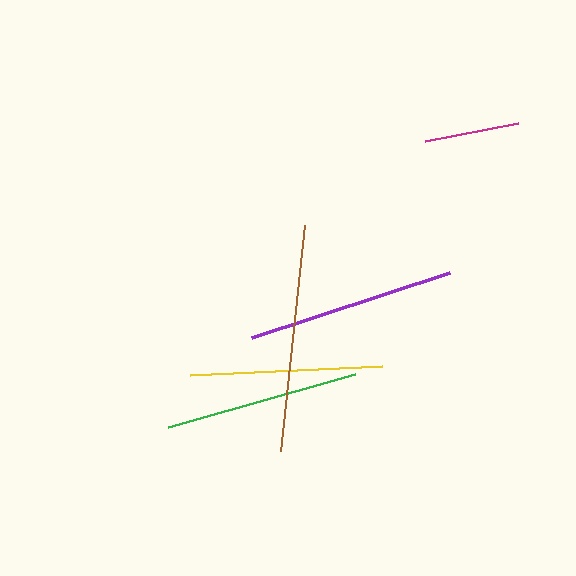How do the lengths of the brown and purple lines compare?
The brown and purple lines are approximately the same length.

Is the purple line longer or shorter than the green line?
The purple line is longer than the green line.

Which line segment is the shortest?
The magenta line is the shortest at approximately 95 pixels.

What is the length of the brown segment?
The brown segment is approximately 228 pixels long.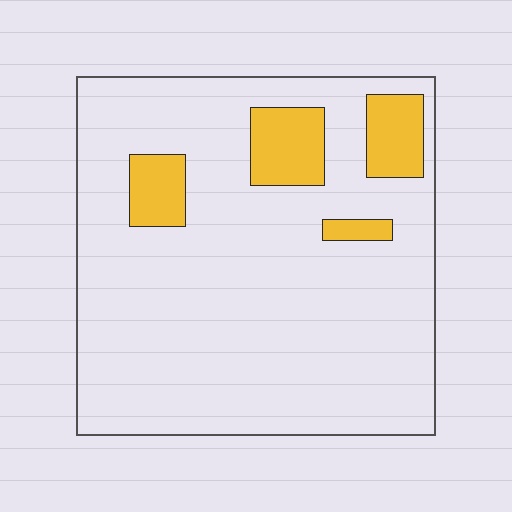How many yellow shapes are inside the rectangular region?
4.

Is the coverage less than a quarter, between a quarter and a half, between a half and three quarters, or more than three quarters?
Less than a quarter.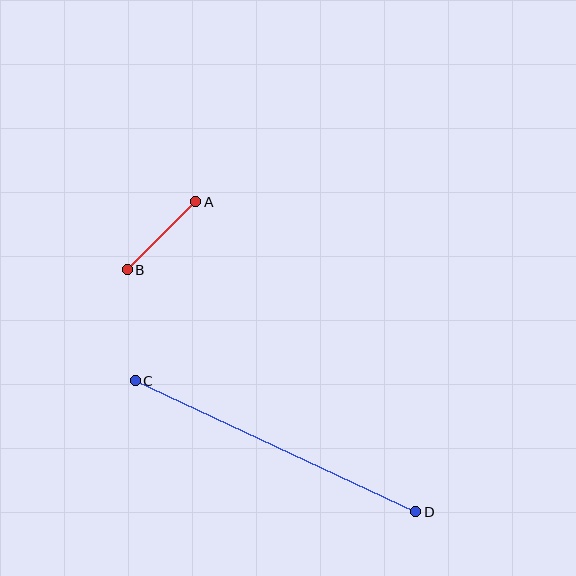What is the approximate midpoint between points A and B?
The midpoint is at approximately (161, 236) pixels.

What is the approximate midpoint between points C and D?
The midpoint is at approximately (275, 446) pixels.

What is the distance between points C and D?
The distance is approximately 309 pixels.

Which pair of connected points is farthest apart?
Points C and D are farthest apart.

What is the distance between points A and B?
The distance is approximately 97 pixels.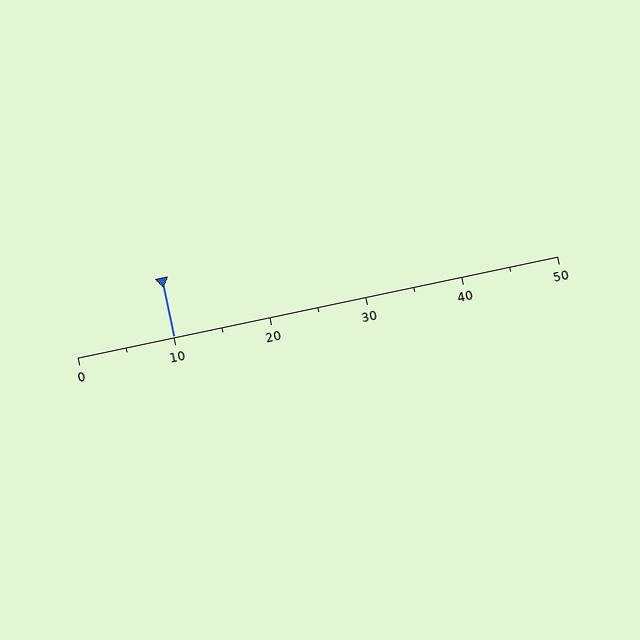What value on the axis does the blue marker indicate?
The marker indicates approximately 10.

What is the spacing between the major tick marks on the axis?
The major ticks are spaced 10 apart.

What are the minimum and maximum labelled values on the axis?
The axis runs from 0 to 50.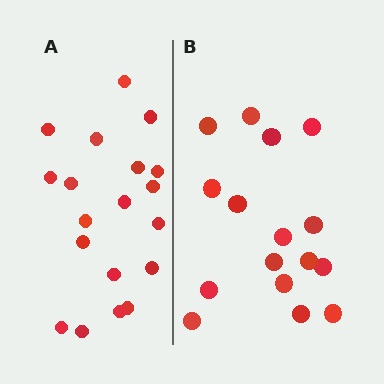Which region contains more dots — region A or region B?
Region A (the left region) has more dots.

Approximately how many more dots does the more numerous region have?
Region A has just a few more — roughly 2 or 3 more dots than region B.